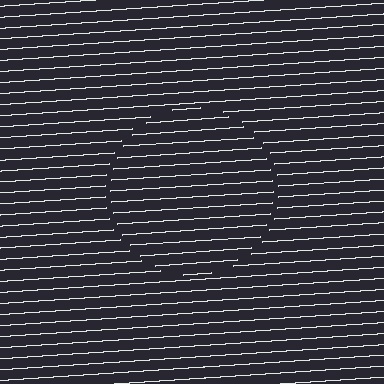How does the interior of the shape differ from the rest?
The interior of the shape contains the same grating, shifted by half a period — the contour is defined by the phase discontinuity where line-ends from the inner and outer gratings abut.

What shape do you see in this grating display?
An illusory circle. The interior of the shape contains the same grating, shifted by half a period — the contour is defined by the phase discontinuity where line-ends from the inner and outer gratings abut.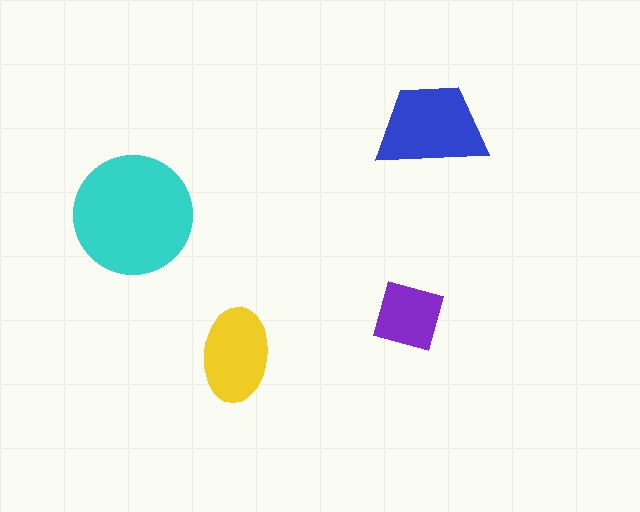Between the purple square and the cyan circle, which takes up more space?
The cyan circle.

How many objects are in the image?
There are 4 objects in the image.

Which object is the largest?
The cyan circle.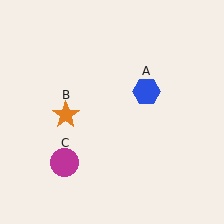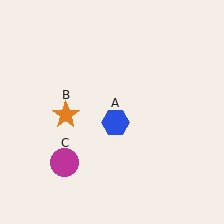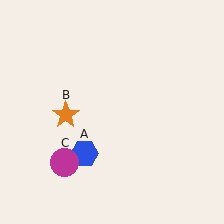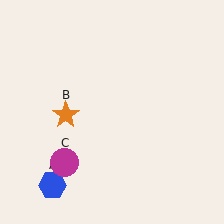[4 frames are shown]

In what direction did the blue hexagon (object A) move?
The blue hexagon (object A) moved down and to the left.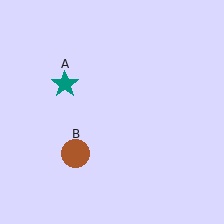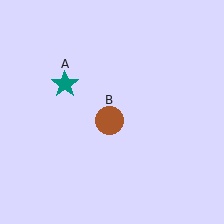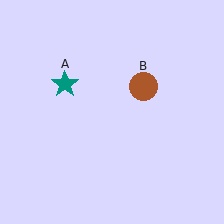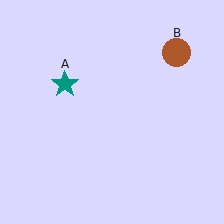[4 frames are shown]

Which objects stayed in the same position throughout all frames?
Teal star (object A) remained stationary.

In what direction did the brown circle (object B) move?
The brown circle (object B) moved up and to the right.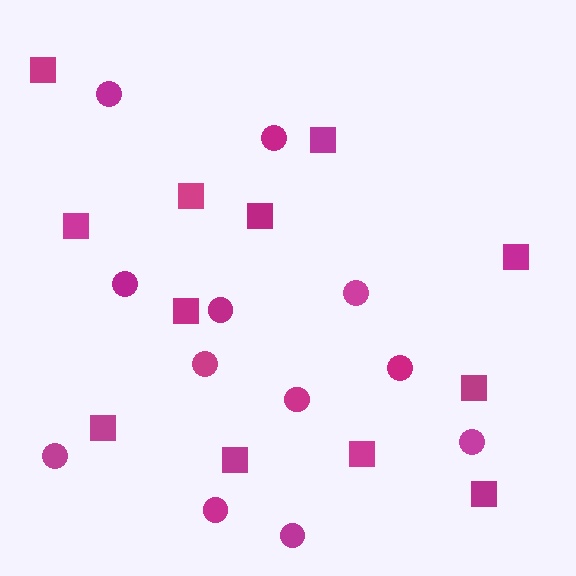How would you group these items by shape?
There are 2 groups: one group of circles (12) and one group of squares (12).